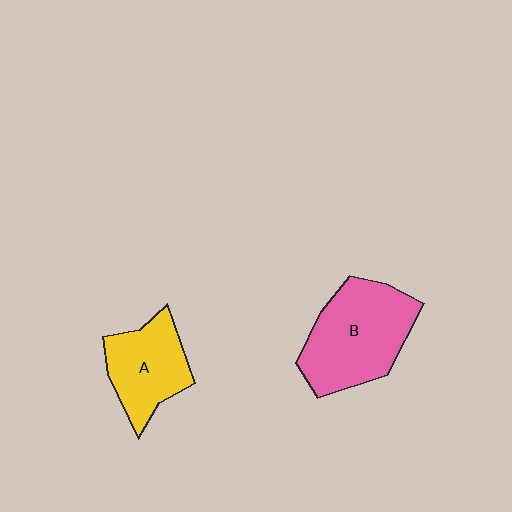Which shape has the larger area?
Shape B (pink).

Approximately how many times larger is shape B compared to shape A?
Approximately 1.4 times.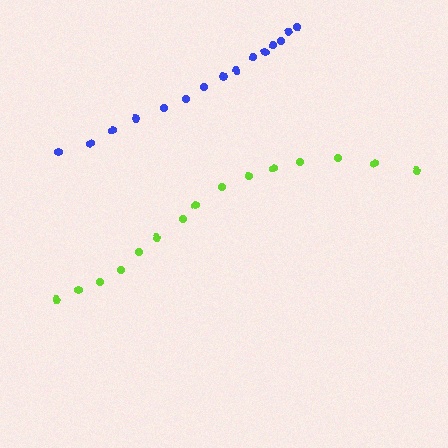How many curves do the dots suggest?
There are 2 distinct paths.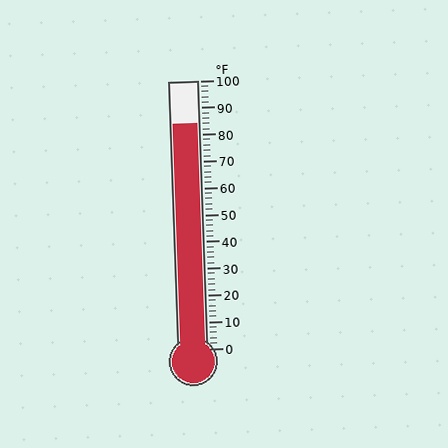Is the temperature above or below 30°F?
The temperature is above 30°F.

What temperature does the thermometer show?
The thermometer shows approximately 84°F.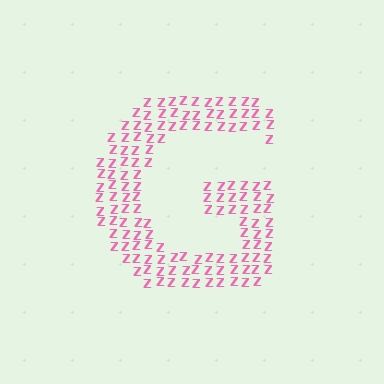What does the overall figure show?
The overall figure shows the letter G.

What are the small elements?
The small elements are letter Z's.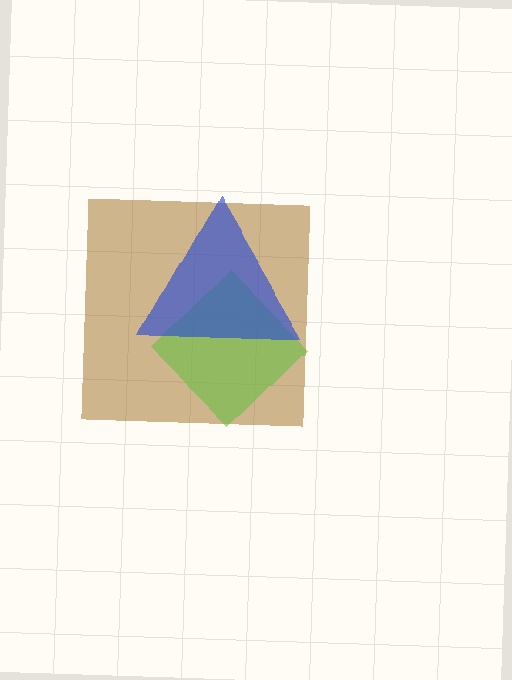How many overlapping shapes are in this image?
There are 3 overlapping shapes in the image.